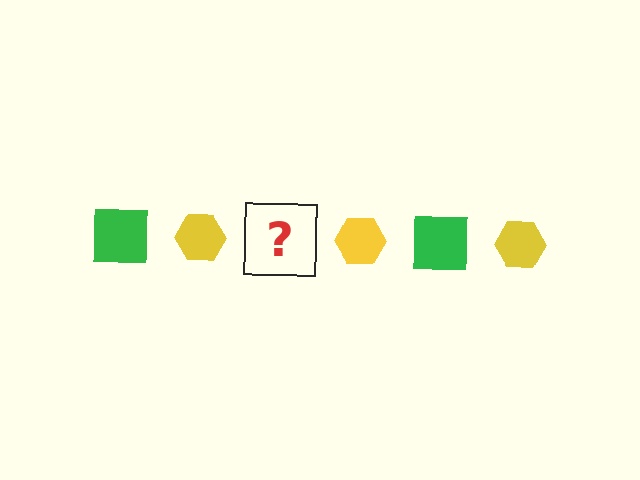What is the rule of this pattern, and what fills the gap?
The rule is that the pattern alternates between green square and yellow hexagon. The gap should be filled with a green square.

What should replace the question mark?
The question mark should be replaced with a green square.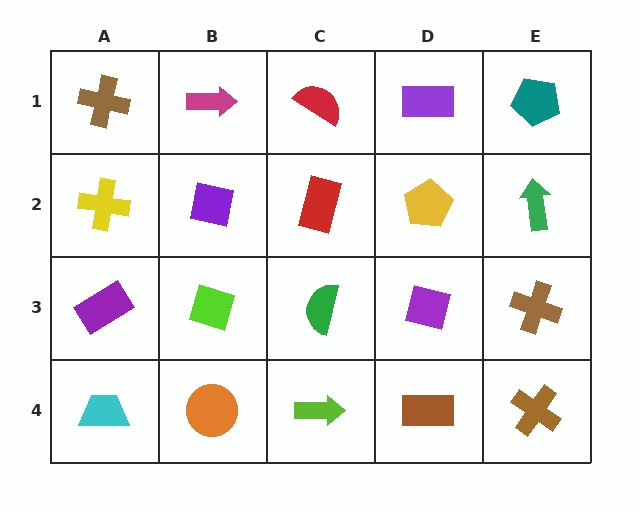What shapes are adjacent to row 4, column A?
A purple rectangle (row 3, column A), an orange circle (row 4, column B).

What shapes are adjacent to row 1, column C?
A red rectangle (row 2, column C), a magenta arrow (row 1, column B), a purple rectangle (row 1, column D).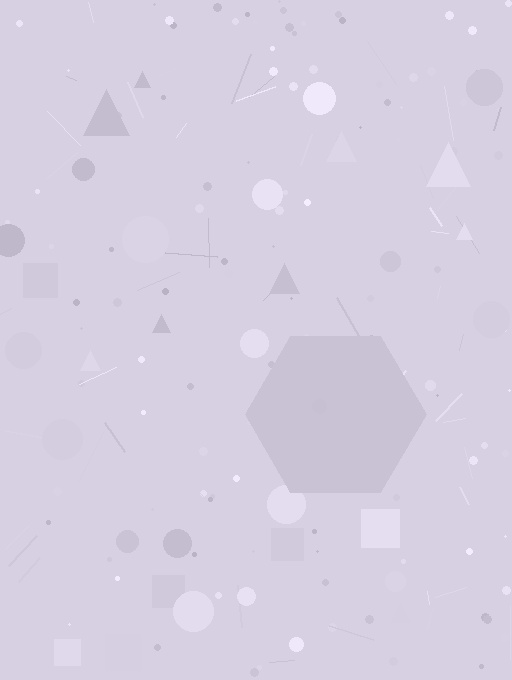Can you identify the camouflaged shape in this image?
The camouflaged shape is a hexagon.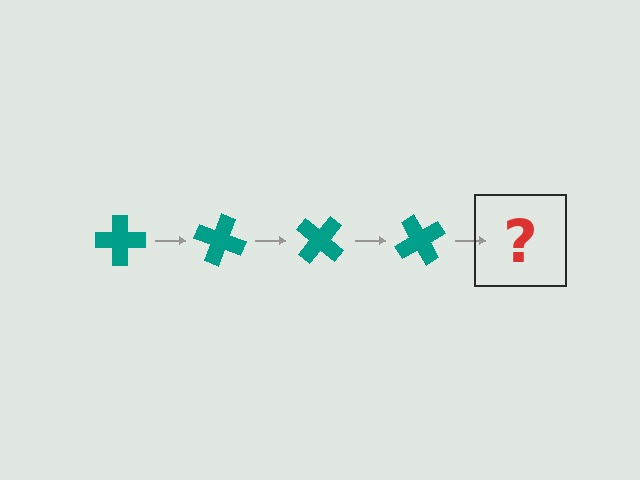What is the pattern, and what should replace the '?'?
The pattern is that the cross rotates 20 degrees each step. The '?' should be a teal cross rotated 80 degrees.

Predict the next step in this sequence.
The next step is a teal cross rotated 80 degrees.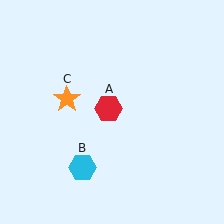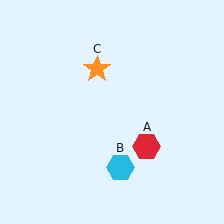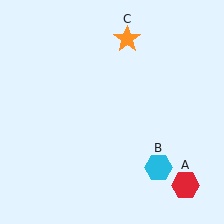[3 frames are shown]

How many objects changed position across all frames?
3 objects changed position: red hexagon (object A), cyan hexagon (object B), orange star (object C).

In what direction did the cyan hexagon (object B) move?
The cyan hexagon (object B) moved right.